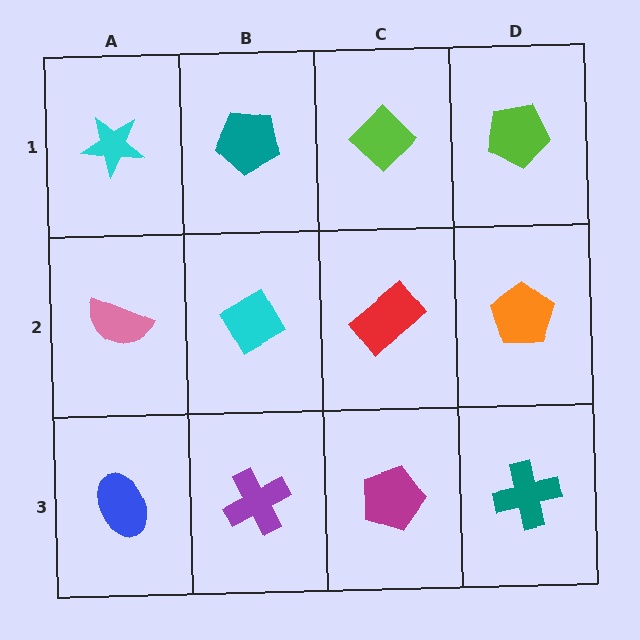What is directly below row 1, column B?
A cyan diamond.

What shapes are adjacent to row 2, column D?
A lime pentagon (row 1, column D), a teal cross (row 3, column D), a red rectangle (row 2, column C).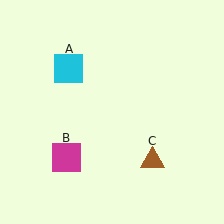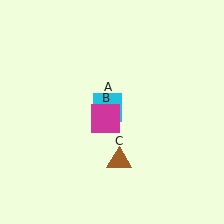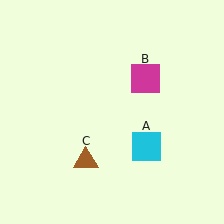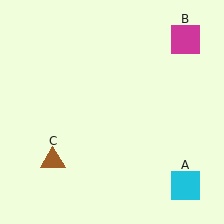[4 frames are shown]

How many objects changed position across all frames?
3 objects changed position: cyan square (object A), magenta square (object B), brown triangle (object C).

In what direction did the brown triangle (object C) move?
The brown triangle (object C) moved left.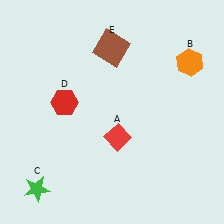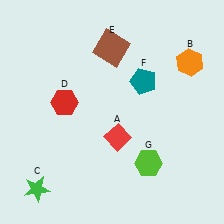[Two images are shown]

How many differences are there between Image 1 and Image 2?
There are 2 differences between the two images.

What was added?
A teal pentagon (F), a lime hexagon (G) were added in Image 2.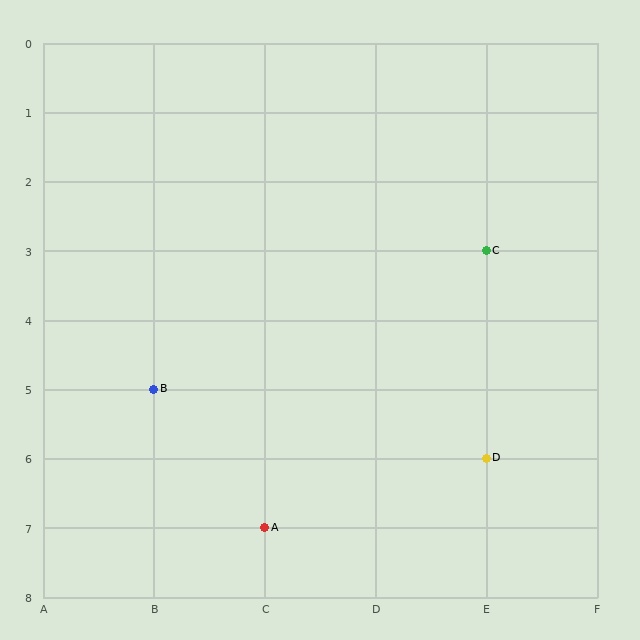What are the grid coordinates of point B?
Point B is at grid coordinates (B, 5).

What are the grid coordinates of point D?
Point D is at grid coordinates (E, 6).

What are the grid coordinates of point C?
Point C is at grid coordinates (E, 3).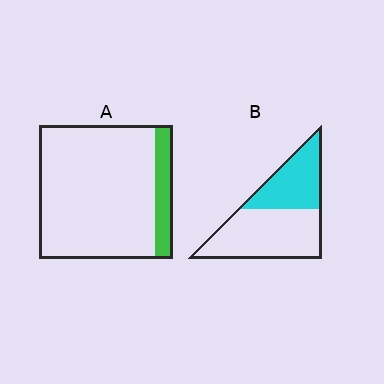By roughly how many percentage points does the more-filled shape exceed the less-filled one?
By roughly 25 percentage points (B over A).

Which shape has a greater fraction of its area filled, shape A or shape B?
Shape B.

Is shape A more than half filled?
No.